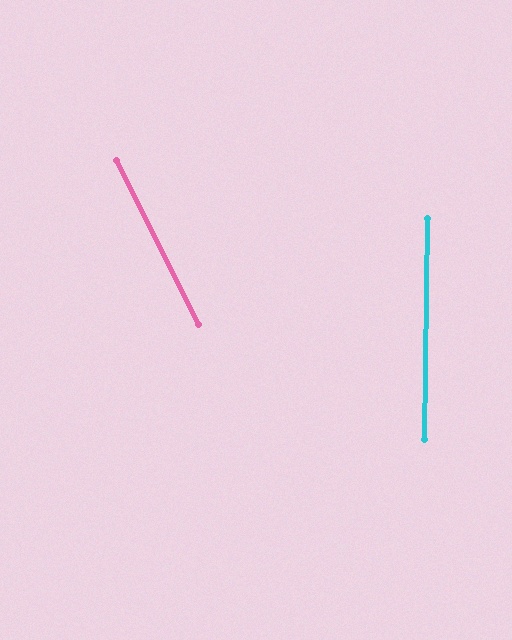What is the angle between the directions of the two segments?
Approximately 27 degrees.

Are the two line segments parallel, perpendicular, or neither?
Neither parallel nor perpendicular — they differ by about 27°.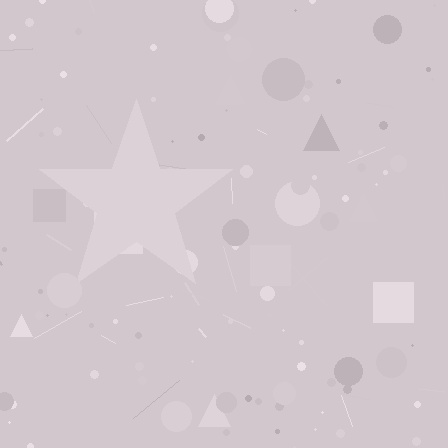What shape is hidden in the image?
A star is hidden in the image.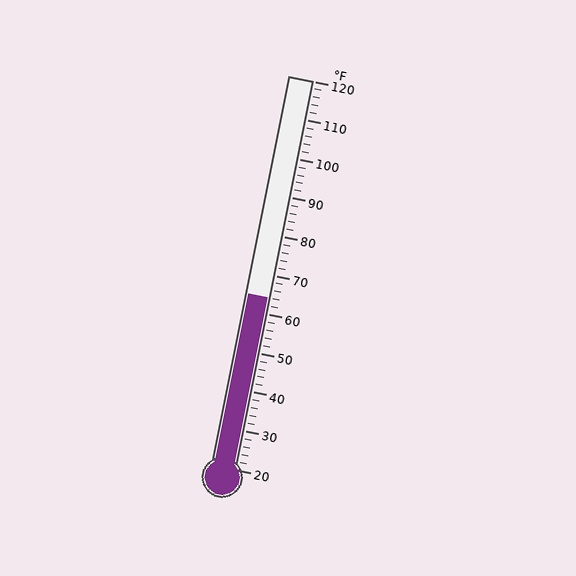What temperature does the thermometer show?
The thermometer shows approximately 64°F.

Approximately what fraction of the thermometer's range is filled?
The thermometer is filled to approximately 45% of its range.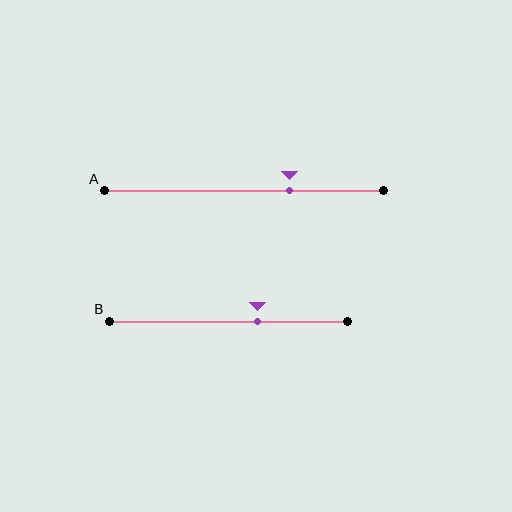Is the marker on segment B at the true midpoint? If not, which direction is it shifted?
No, the marker on segment B is shifted to the right by about 12% of the segment length.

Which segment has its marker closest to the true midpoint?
Segment B has its marker closest to the true midpoint.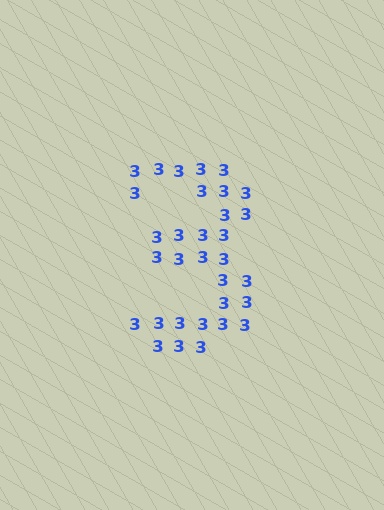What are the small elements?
The small elements are digit 3's.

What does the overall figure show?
The overall figure shows the digit 3.